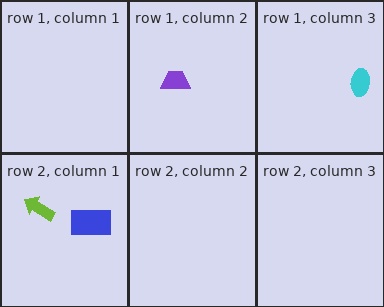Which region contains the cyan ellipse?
The row 1, column 3 region.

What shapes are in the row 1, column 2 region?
The purple trapezoid.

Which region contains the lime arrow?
The row 2, column 1 region.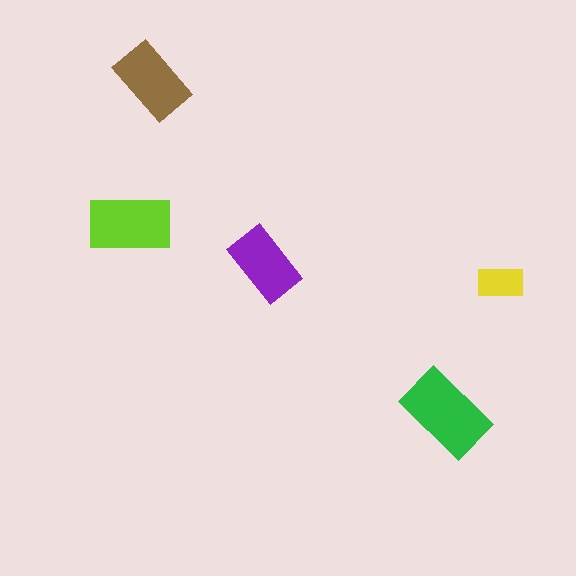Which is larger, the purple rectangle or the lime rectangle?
The lime one.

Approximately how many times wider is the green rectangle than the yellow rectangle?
About 2 times wider.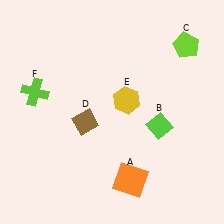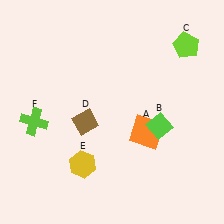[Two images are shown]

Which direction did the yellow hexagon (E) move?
The yellow hexagon (E) moved down.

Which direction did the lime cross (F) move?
The lime cross (F) moved down.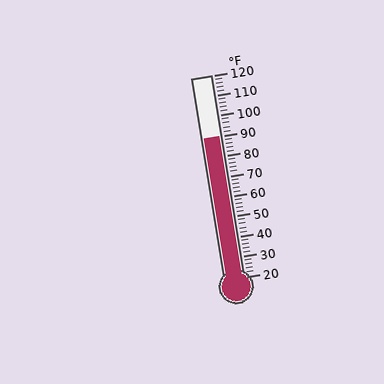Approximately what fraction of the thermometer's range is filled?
The thermometer is filled to approximately 70% of its range.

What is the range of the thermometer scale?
The thermometer scale ranges from 20°F to 120°F.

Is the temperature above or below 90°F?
The temperature is at 90°F.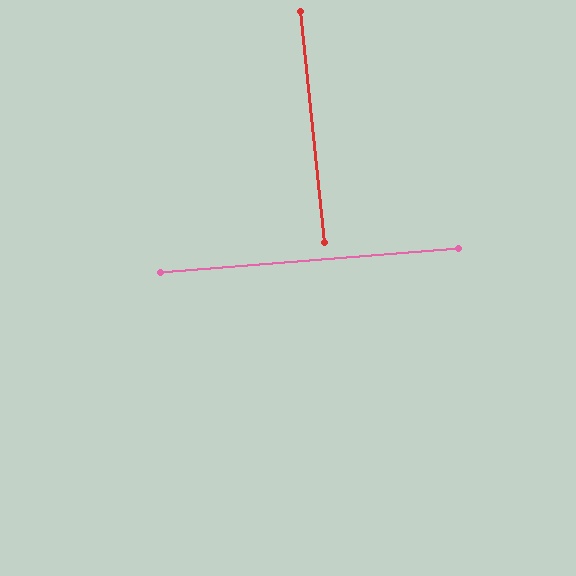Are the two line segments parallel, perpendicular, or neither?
Perpendicular — they meet at approximately 89°.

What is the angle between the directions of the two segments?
Approximately 89 degrees.